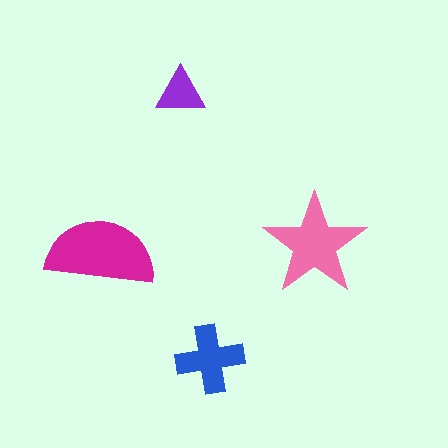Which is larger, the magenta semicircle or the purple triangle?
The magenta semicircle.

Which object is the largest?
The magenta semicircle.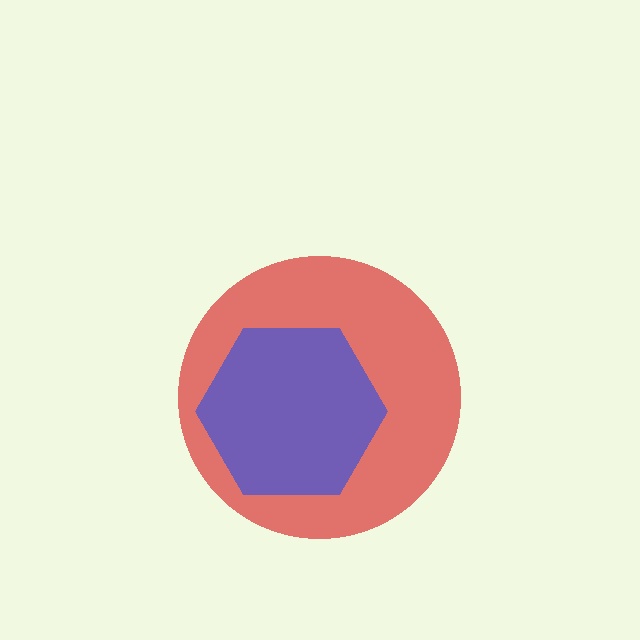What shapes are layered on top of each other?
The layered shapes are: a red circle, a blue hexagon.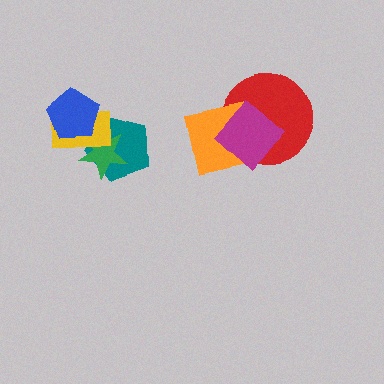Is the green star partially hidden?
Yes, it is partially covered by another shape.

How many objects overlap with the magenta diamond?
2 objects overlap with the magenta diamond.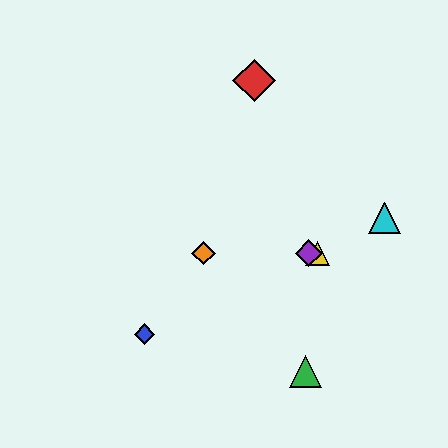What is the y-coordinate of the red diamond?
The red diamond is at y≈80.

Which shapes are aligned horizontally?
The yellow triangle, the purple diamond, the orange diamond are aligned horizontally.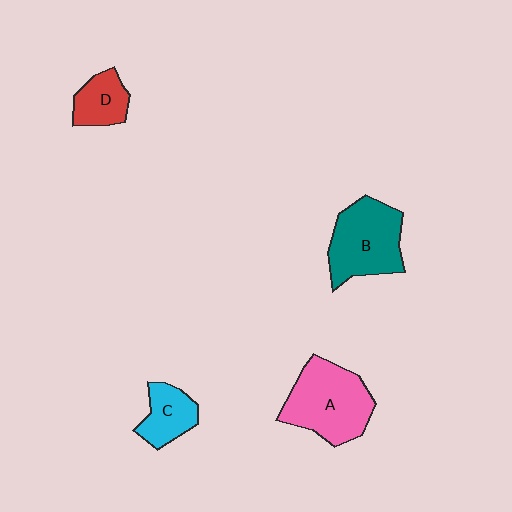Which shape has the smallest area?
Shape D (red).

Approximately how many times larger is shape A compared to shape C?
Approximately 2.0 times.